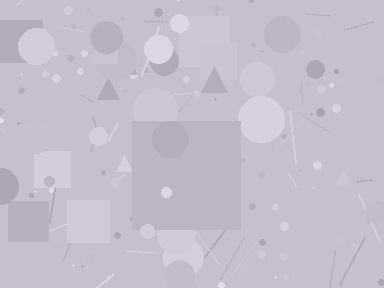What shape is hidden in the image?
A square is hidden in the image.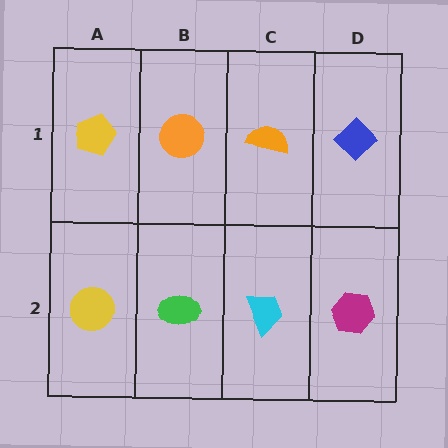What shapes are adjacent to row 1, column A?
A yellow circle (row 2, column A), an orange circle (row 1, column B).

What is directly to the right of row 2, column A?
A green ellipse.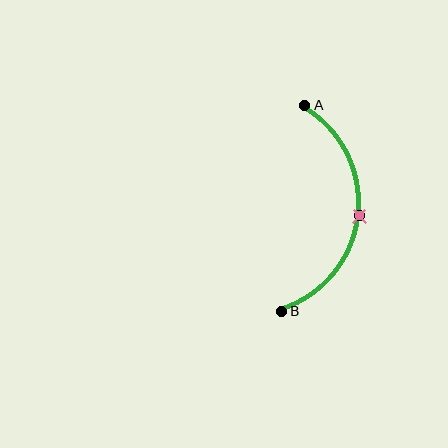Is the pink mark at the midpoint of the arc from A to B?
Yes. The pink mark lies on the arc at equal arc-length from both A and B — it is the arc midpoint.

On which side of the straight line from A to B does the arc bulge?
The arc bulges to the right of the straight line connecting A and B.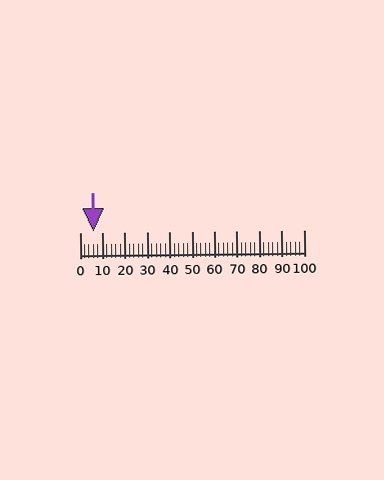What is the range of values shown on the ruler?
The ruler shows values from 0 to 100.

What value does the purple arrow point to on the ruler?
The purple arrow points to approximately 6.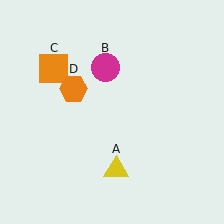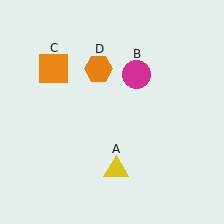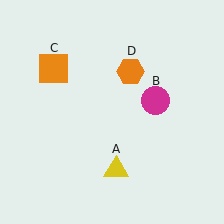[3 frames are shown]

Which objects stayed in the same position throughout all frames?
Yellow triangle (object A) and orange square (object C) remained stationary.